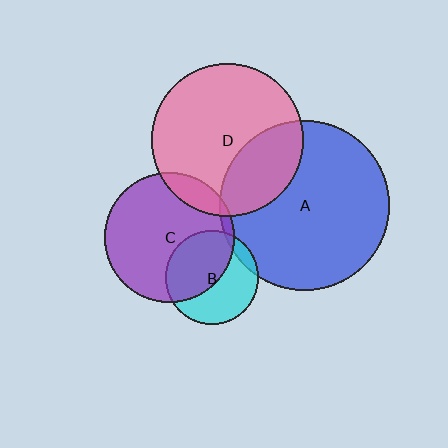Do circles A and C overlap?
Yes.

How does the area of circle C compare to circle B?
Approximately 1.9 times.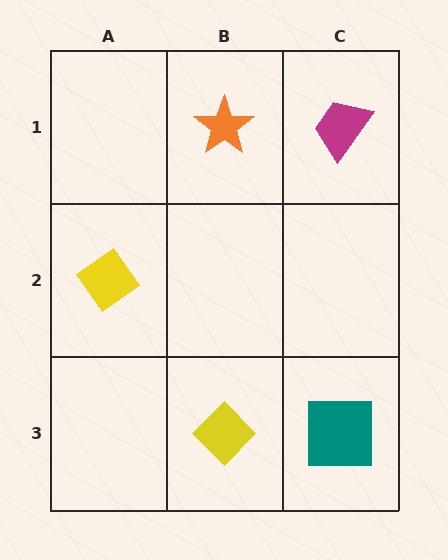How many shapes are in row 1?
2 shapes.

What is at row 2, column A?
A yellow diamond.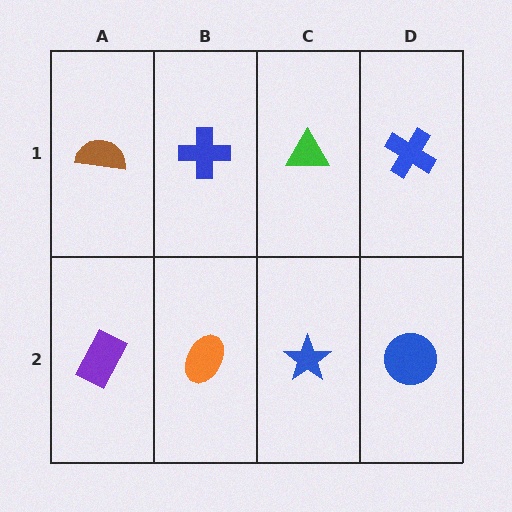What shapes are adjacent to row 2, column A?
A brown semicircle (row 1, column A), an orange ellipse (row 2, column B).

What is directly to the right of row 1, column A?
A blue cross.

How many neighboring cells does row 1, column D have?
2.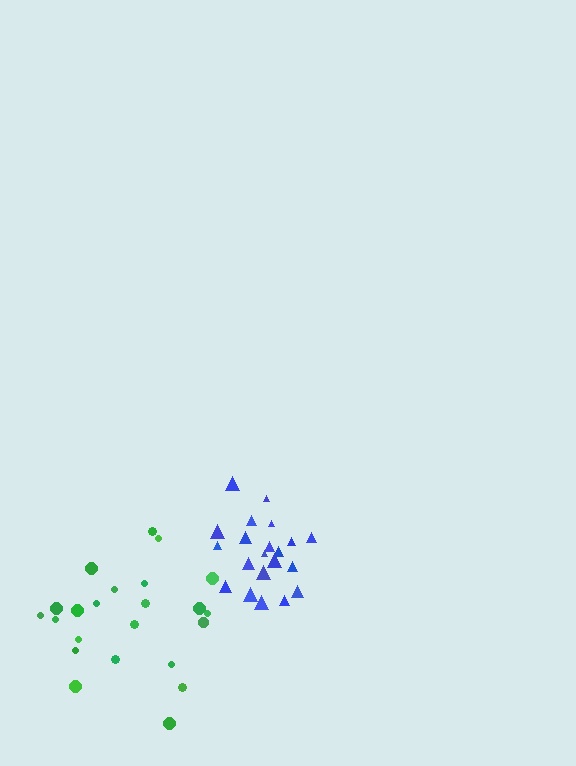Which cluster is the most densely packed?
Blue.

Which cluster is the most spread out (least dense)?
Green.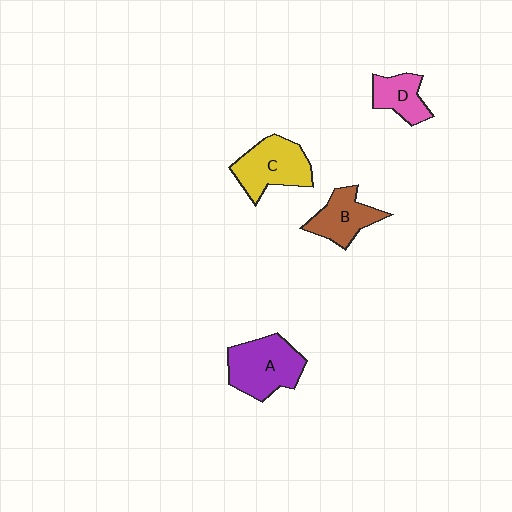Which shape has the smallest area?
Shape D (pink).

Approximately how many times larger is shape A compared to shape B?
Approximately 1.4 times.